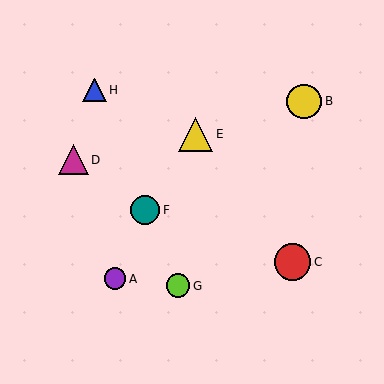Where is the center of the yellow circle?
The center of the yellow circle is at (304, 101).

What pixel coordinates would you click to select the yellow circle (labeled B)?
Click at (304, 101) to select the yellow circle B.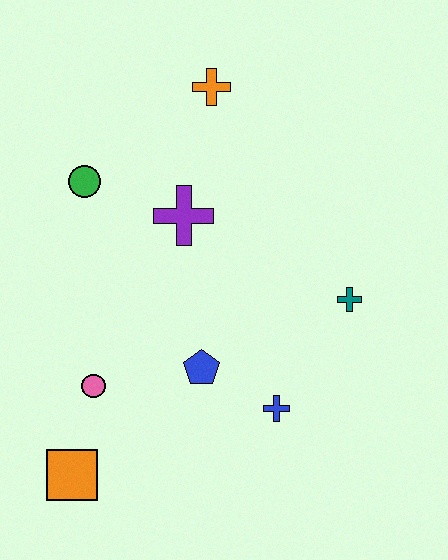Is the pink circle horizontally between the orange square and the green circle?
No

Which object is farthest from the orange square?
The orange cross is farthest from the orange square.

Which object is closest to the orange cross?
The purple cross is closest to the orange cross.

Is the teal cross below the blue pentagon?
No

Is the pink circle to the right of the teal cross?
No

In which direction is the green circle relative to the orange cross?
The green circle is to the left of the orange cross.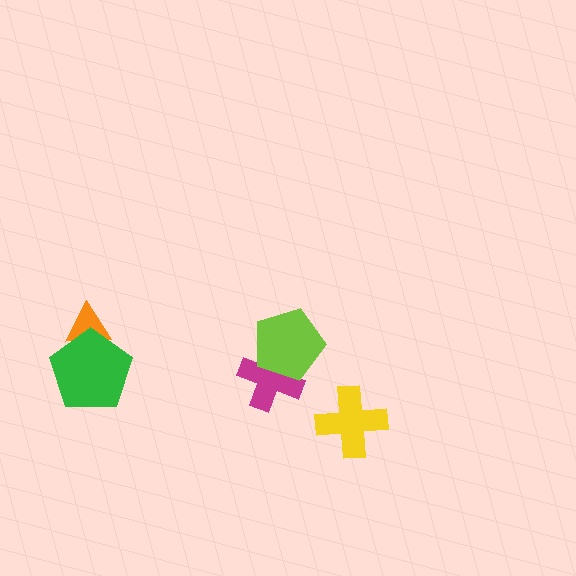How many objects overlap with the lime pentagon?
1 object overlaps with the lime pentagon.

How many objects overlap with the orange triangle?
1 object overlaps with the orange triangle.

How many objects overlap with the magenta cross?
1 object overlaps with the magenta cross.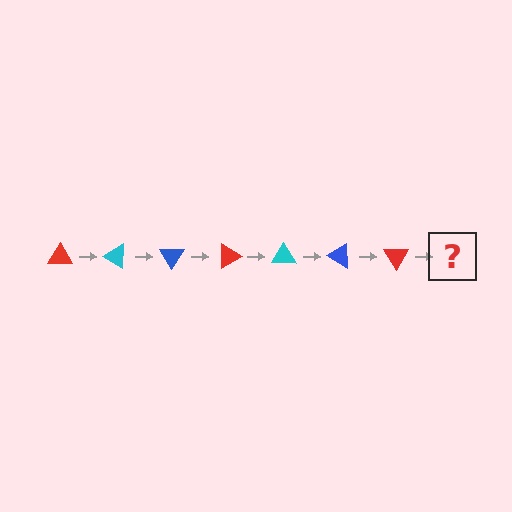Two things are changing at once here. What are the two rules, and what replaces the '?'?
The two rules are that it rotates 30 degrees each step and the color cycles through red, cyan, and blue. The '?' should be a cyan triangle, rotated 210 degrees from the start.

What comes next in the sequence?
The next element should be a cyan triangle, rotated 210 degrees from the start.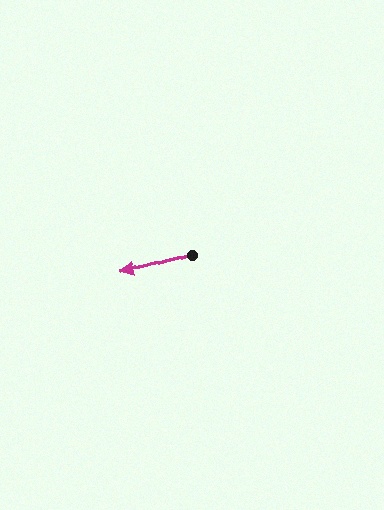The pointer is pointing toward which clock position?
Roughly 8 o'clock.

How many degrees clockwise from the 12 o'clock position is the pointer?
Approximately 255 degrees.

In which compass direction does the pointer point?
West.